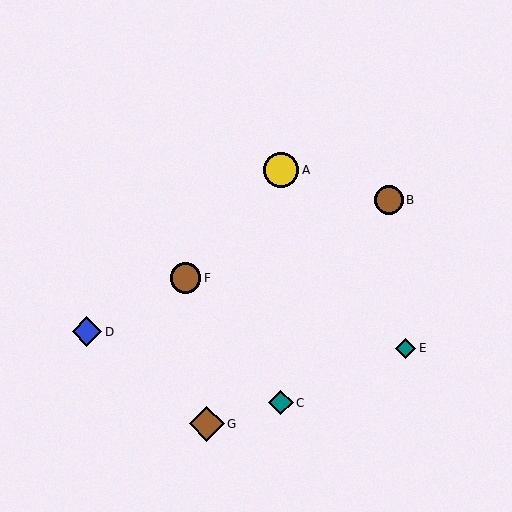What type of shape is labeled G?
Shape G is a brown diamond.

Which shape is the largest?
The yellow circle (labeled A) is the largest.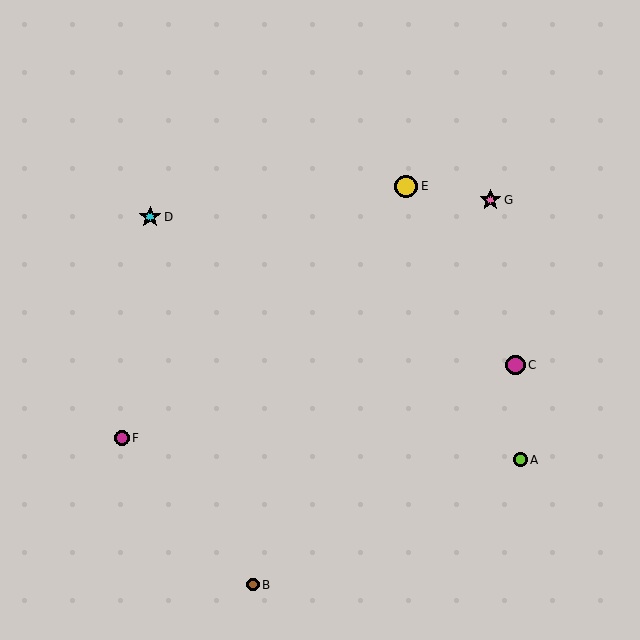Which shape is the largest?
The yellow circle (labeled E) is the largest.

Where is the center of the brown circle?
The center of the brown circle is at (253, 585).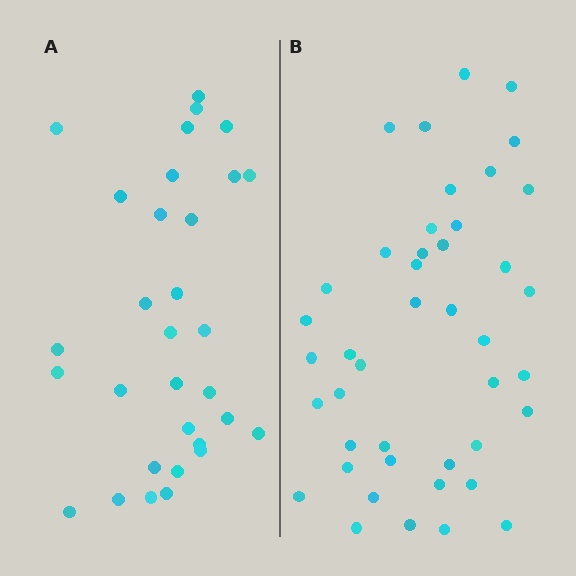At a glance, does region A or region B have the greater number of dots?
Region B (the right region) has more dots.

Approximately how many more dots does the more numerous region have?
Region B has roughly 12 or so more dots than region A.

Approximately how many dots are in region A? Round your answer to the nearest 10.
About 30 dots. (The exact count is 31, which rounds to 30.)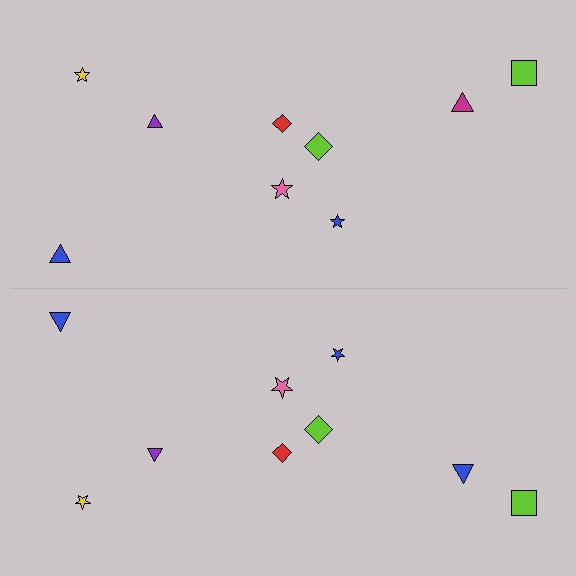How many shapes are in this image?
There are 18 shapes in this image.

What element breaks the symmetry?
The blue triangle on the bottom side breaks the symmetry — its mirror counterpart is magenta.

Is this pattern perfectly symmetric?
No, the pattern is not perfectly symmetric. The blue triangle on the bottom side breaks the symmetry — its mirror counterpart is magenta.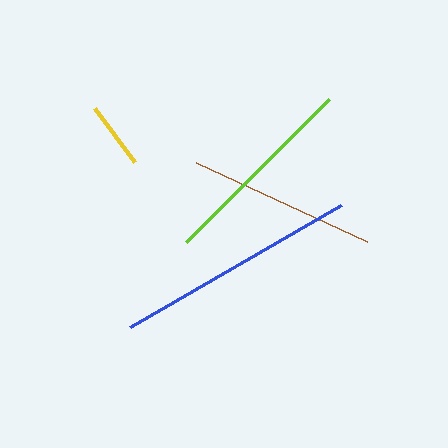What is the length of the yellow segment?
The yellow segment is approximately 67 pixels long.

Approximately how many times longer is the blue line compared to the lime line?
The blue line is approximately 1.2 times the length of the lime line.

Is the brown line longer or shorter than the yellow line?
The brown line is longer than the yellow line.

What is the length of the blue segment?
The blue segment is approximately 244 pixels long.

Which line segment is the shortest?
The yellow line is the shortest at approximately 67 pixels.